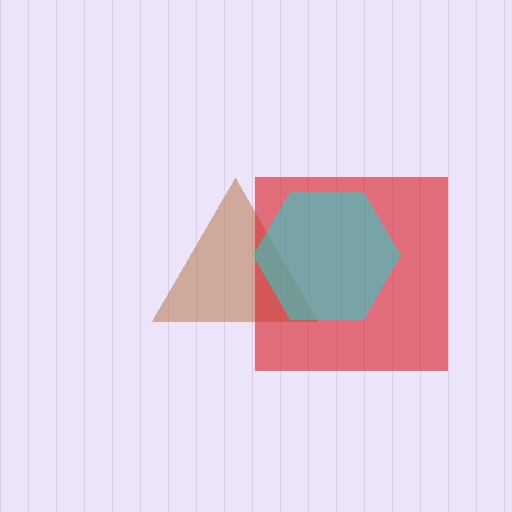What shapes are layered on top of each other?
The layered shapes are: a brown triangle, a red square, a cyan hexagon.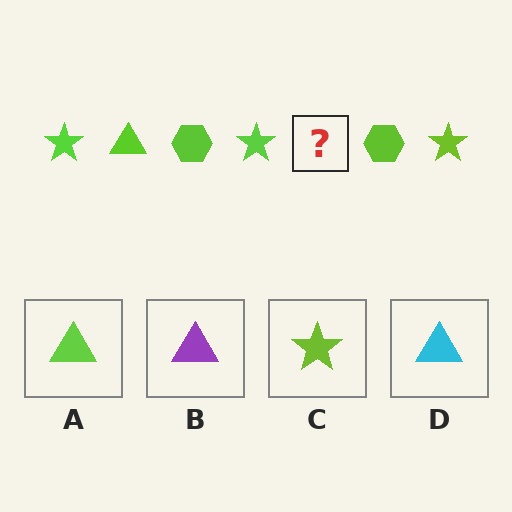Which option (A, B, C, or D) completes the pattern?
A.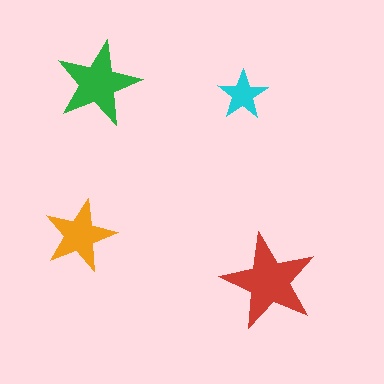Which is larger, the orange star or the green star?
The green one.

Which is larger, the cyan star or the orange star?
The orange one.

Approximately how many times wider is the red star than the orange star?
About 1.5 times wider.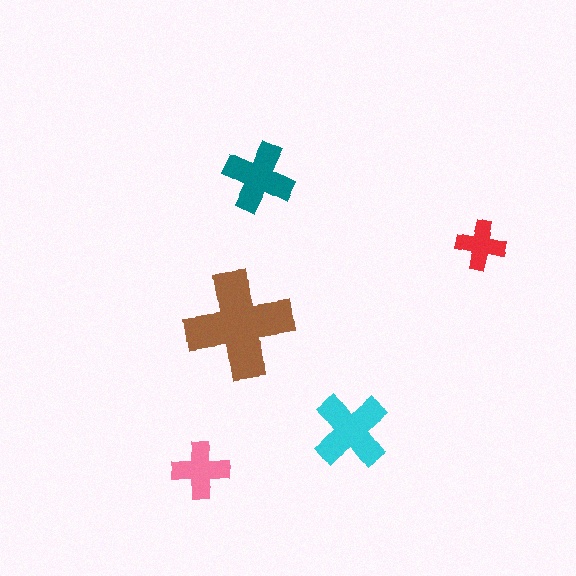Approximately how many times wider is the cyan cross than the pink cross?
About 1.5 times wider.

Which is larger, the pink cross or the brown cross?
The brown one.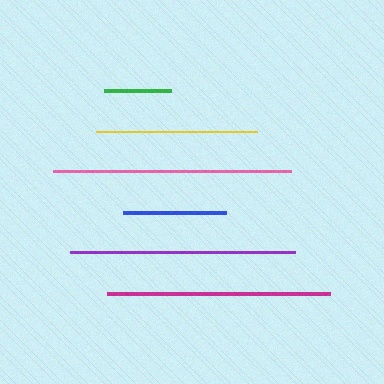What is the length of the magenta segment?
The magenta segment is approximately 223 pixels long.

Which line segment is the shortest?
The green line is the shortest at approximately 67 pixels.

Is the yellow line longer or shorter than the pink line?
The pink line is longer than the yellow line.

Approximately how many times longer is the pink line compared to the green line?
The pink line is approximately 3.6 times the length of the green line.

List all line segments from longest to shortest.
From longest to shortest: pink, purple, magenta, yellow, blue, green.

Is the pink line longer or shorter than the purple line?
The pink line is longer than the purple line.